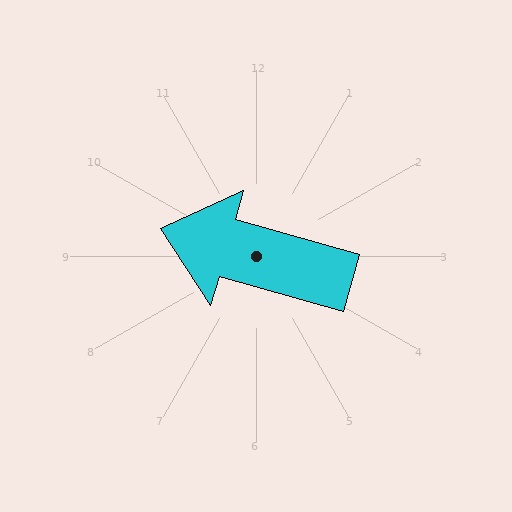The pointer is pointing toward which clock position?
Roughly 10 o'clock.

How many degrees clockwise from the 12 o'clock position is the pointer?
Approximately 286 degrees.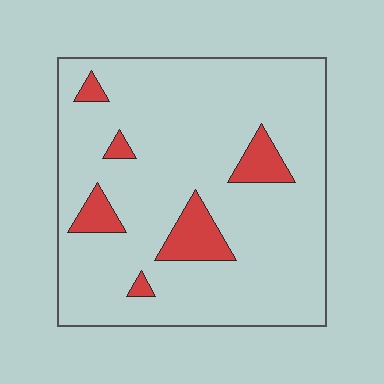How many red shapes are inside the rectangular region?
6.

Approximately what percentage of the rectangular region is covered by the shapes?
Approximately 10%.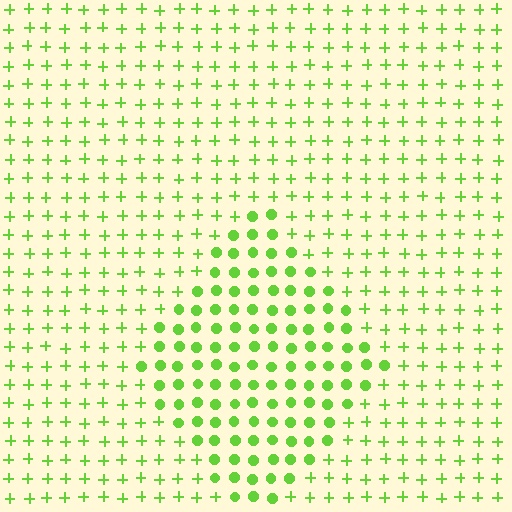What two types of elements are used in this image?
The image uses circles inside the diamond region and plus signs outside it.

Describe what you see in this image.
The image is filled with small lime elements arranged in a uniform grid. A diamond-shaped region contains circles, while the surrounding area contains plus signs. The boundary is defined purely by the change in element shape.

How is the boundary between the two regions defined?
The boundary is defined by a change in element shape: circles inside vs. plus signs outside. All elements share the same color and spacing.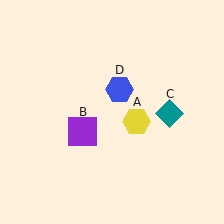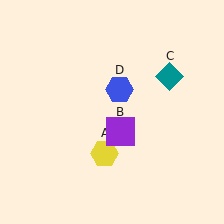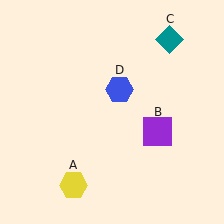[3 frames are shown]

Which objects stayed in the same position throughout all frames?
Blue hexagon (object D) remained stationary.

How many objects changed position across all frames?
3 objects changed position: yellow hexagon (object A), purple square (object B), teal diamond (object C).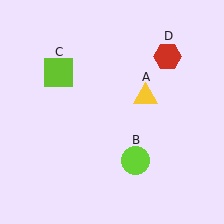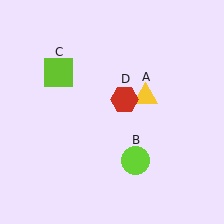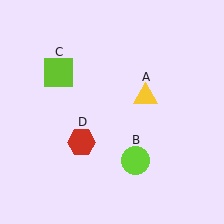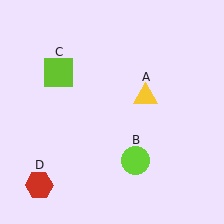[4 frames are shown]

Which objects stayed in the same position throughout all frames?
Yellow triangle (object A) and lime circle (object B) and lime square (object C) remained stationary.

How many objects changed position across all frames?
1 object changed position: red hexagon (object D).